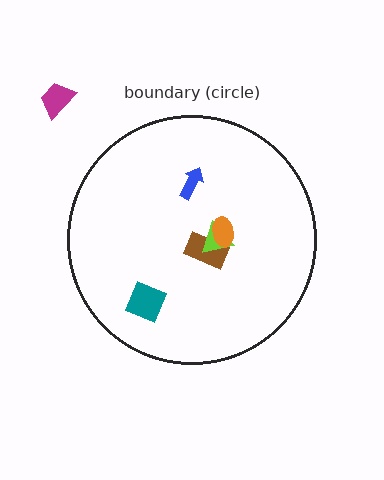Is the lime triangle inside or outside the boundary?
Inside.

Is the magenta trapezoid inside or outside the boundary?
Outside.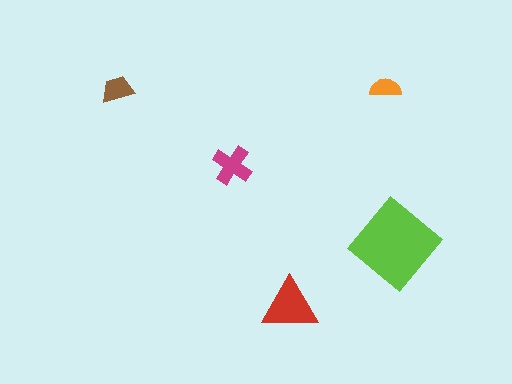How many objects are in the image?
There are 5 objects in the image.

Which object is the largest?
The lime diamond.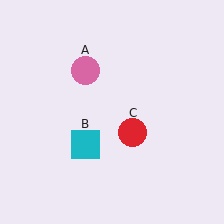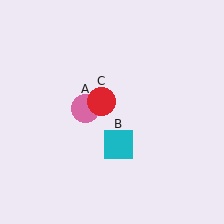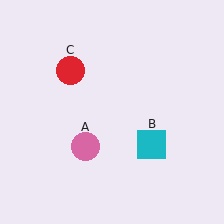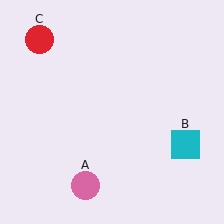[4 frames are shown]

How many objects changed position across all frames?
3 objects changed position: pink circle (object A), cyan square (object B), red circle (object C).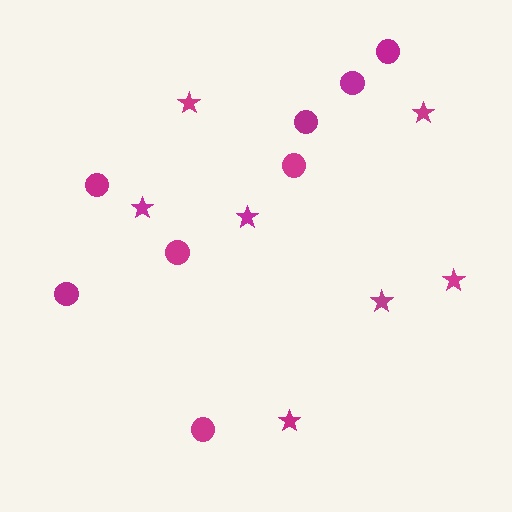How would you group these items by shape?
There are 2 groups: one group of circles (8) and one group of stars (7).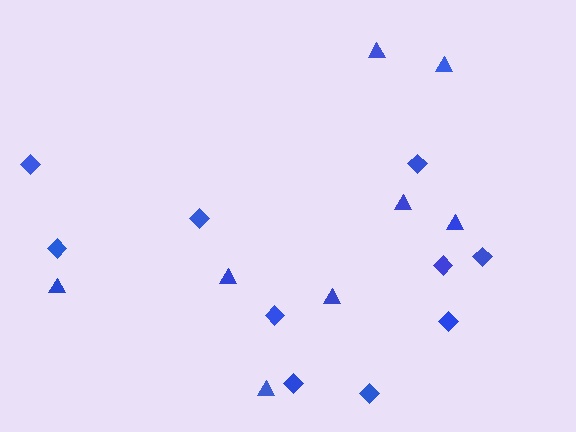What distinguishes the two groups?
There are 2 groups: one group of diamonds (10) and one group of triangles (8).